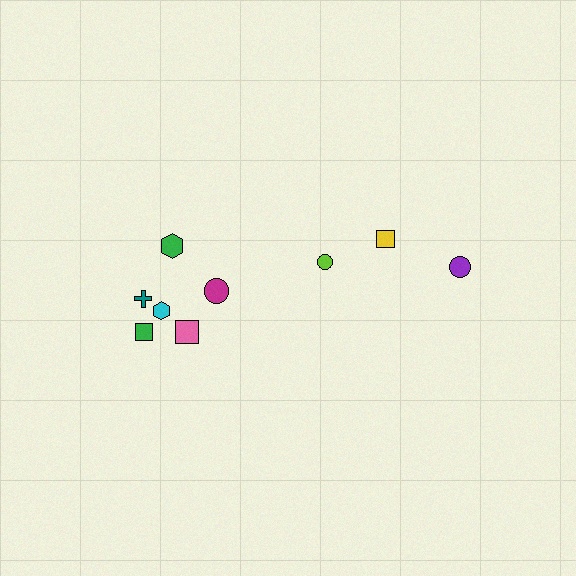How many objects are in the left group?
There are 6 objects.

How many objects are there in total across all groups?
There are 9 objects.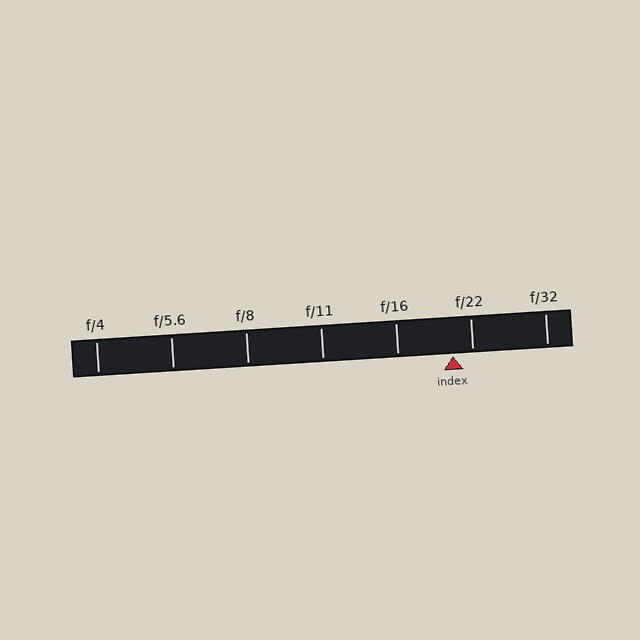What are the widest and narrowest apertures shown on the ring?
The widest aperture shown is f/4 and the narrowest is f/32.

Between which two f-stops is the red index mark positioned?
The index mark is between f/16 and f/22.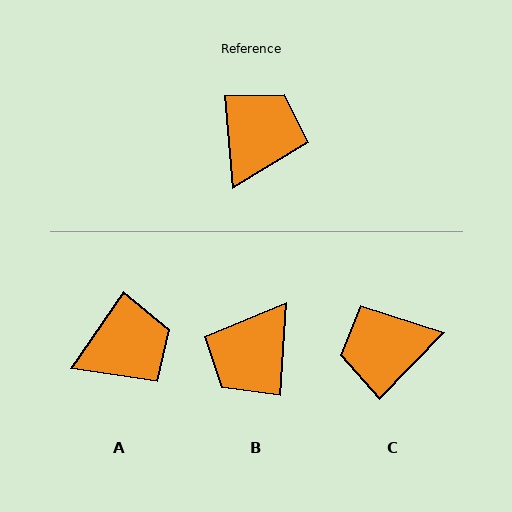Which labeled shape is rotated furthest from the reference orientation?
B, about 171 degrees away.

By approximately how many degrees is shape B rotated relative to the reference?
Approximately 171 degrees counter-clockwise.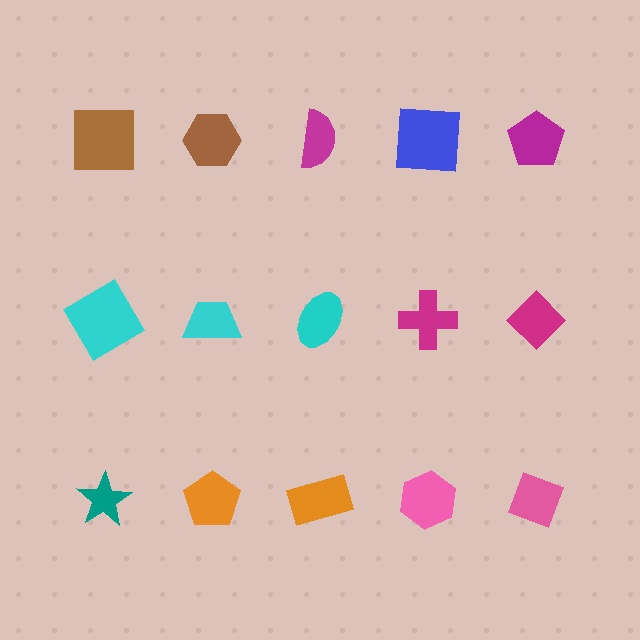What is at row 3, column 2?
An orange pentagon.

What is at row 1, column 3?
A magenta semicircle.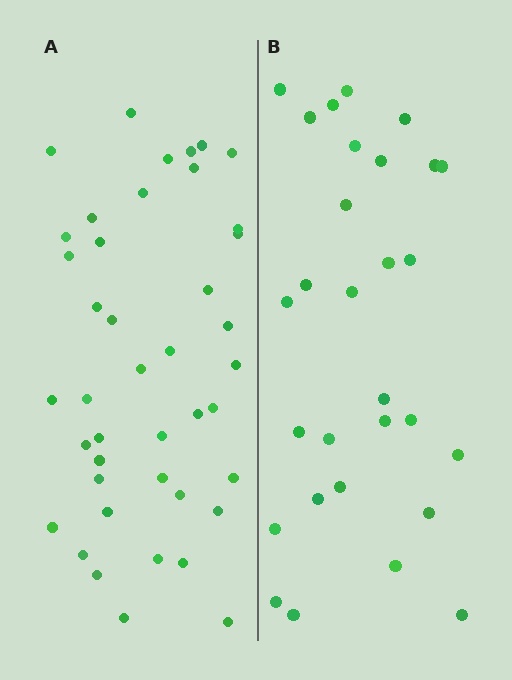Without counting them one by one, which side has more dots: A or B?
Region A (the left region) has more dots.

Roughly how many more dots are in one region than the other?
Region A has approximately 15 more dots than region B.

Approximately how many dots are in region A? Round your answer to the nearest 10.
About 40 dots. (The exact count is 42, which rounds to 40.)